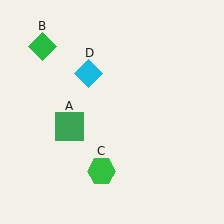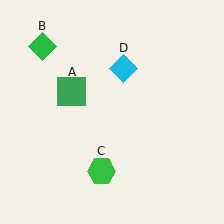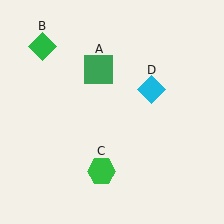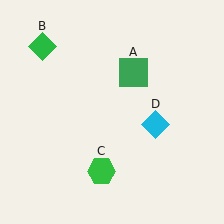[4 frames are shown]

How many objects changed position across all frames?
2 objects changed position: green square (object A), cyan diamond (object D).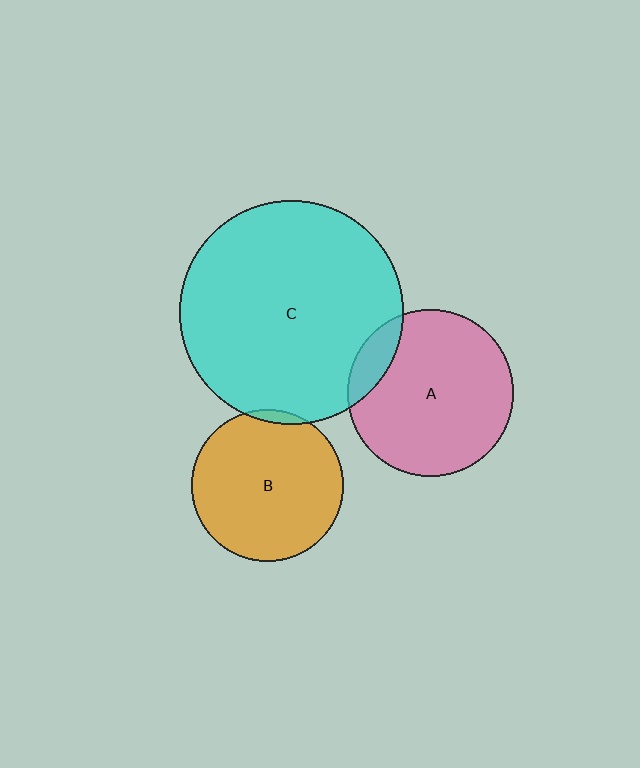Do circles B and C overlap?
Yes.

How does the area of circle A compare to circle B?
Approximately 1.2 times.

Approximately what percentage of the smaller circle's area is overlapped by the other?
Approximately 5%.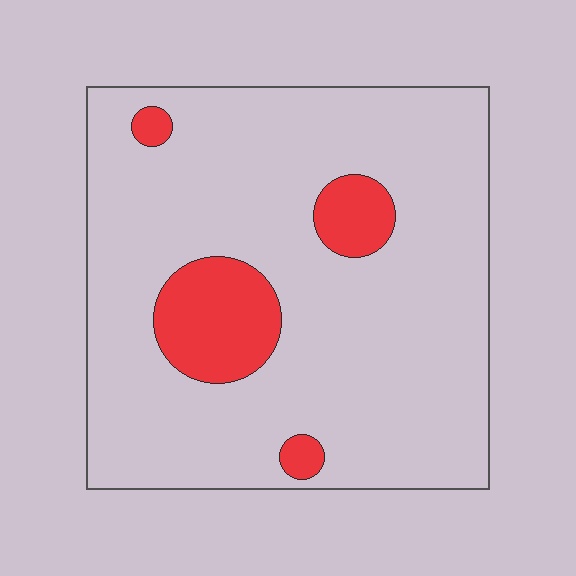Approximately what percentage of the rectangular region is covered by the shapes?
Approximately 15%.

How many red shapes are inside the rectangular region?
4.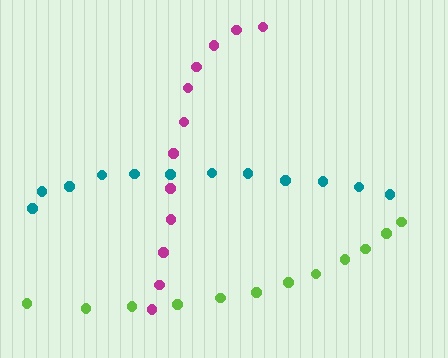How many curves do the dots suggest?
There are 3 distinct paths.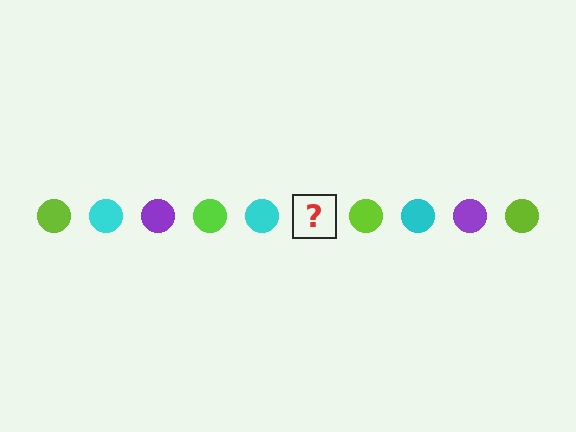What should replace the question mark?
The question mark should be replaced with a purple circle.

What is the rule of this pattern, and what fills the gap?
The rule is that the pattern cycles through lime, cyan, purple circles. The gap should be filled with a purple circle.